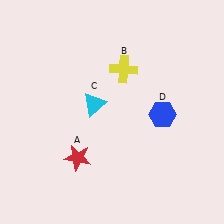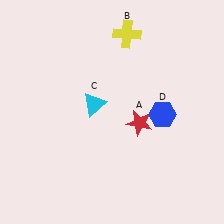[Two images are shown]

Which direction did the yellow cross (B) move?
The yellow cross (B) moved up.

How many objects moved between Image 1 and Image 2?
2 objects moved between the two images.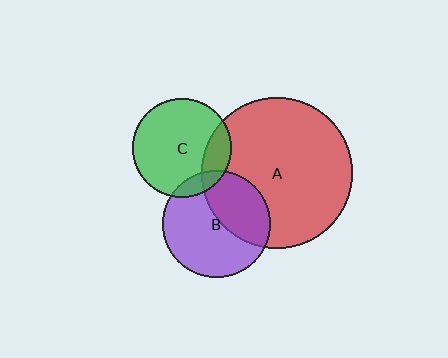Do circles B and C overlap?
Yes.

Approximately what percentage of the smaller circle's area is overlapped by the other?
Approximately 10%.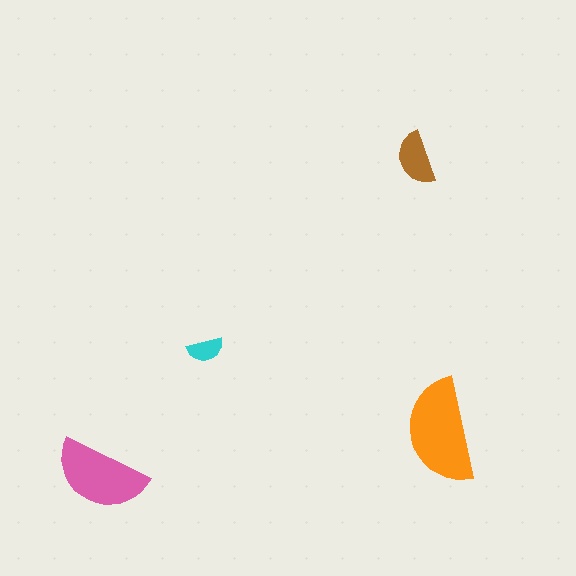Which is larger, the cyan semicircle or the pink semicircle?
The pink one.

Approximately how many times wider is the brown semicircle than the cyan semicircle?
About 1.5 times wider.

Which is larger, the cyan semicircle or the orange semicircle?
The orange one.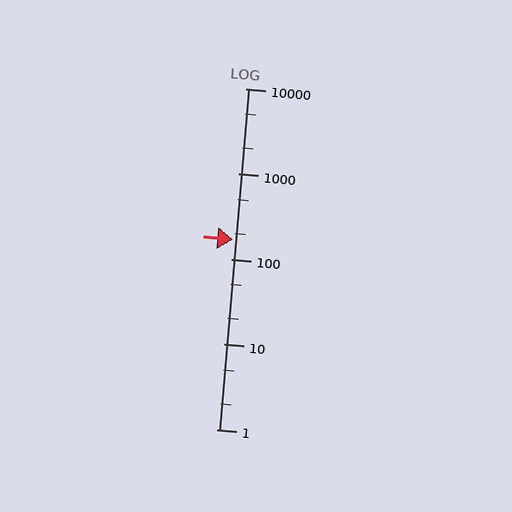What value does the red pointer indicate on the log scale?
The pointer indicates approximately 170.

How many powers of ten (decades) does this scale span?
The scale spans 4 decades, from 1 to 10000.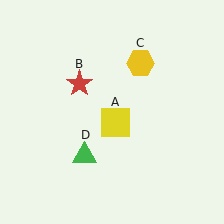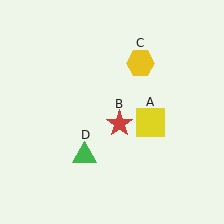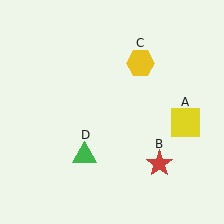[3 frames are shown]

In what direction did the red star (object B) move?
The red star (object B) moved down and to the right.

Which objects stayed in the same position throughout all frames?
Yellow hexagon (object C) and green triangle (object D) remained stationary.